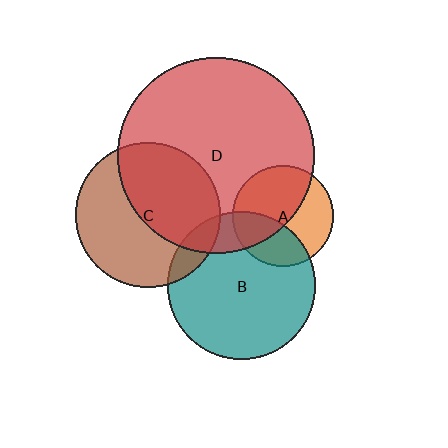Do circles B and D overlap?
Yes.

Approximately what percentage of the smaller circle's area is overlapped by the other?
Approximately 15%.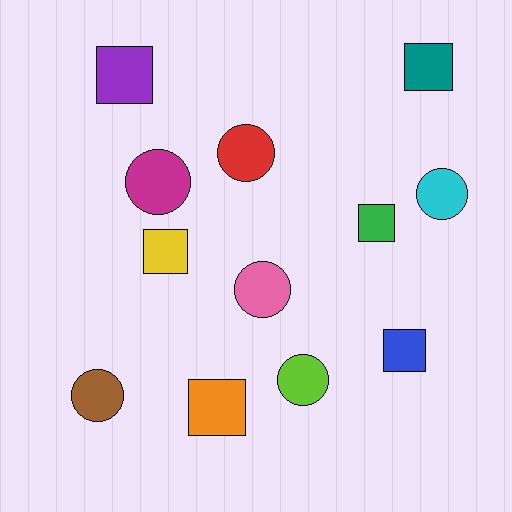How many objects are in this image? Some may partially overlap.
There are 12 objects.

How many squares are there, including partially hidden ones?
There are 6 squares.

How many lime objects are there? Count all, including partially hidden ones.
There is 1 lime object.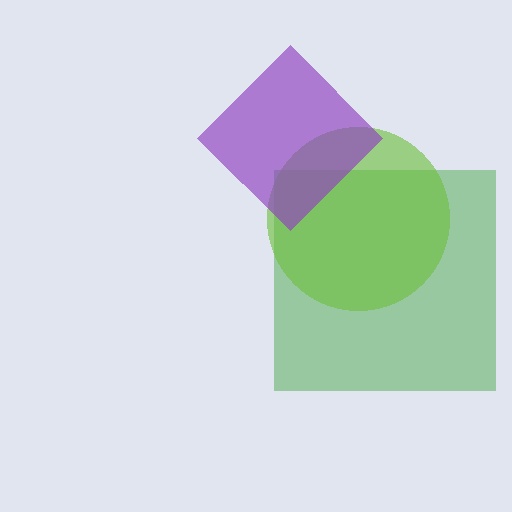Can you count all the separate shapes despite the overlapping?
Yes, there are 3 separate shapes.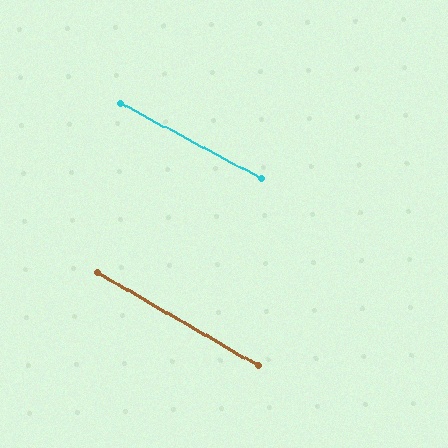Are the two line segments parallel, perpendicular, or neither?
Parallel — their directions differ by only 1.9°.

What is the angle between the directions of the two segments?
Approximately 2 degrees.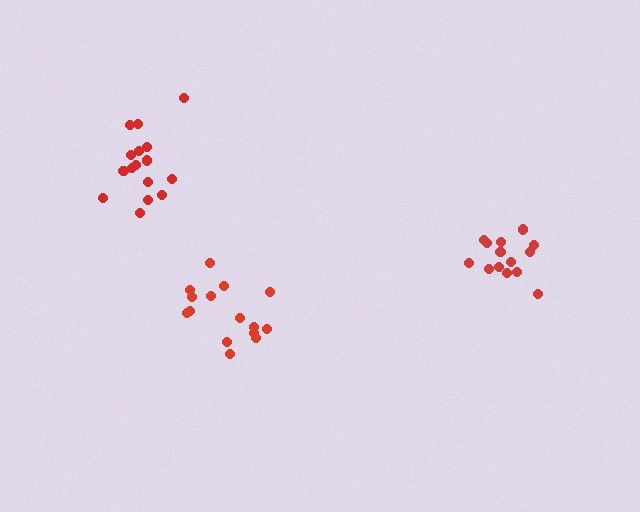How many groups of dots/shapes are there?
There are 3 groups.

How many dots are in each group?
Group 1: 15 dots, Group 2: 16 dots, Group 3: 14 dots (45 total).